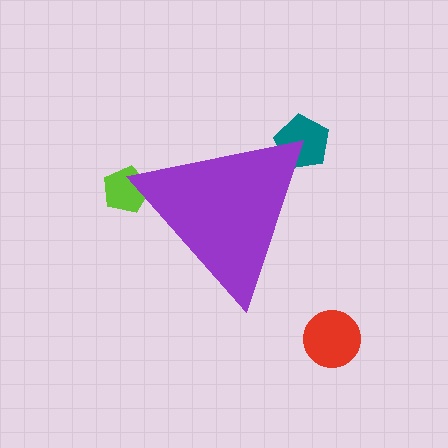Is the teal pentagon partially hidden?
Yes, the teal pentagon is partially hidden behind the purple triangle.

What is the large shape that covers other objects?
A purple triangle.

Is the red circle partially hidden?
No, the red circle is fully visible.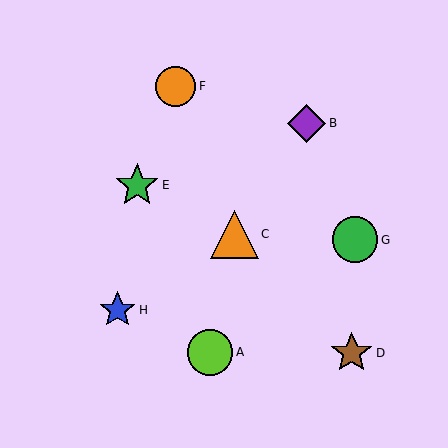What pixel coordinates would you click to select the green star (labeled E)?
Click at (137, 185) to select the green star E.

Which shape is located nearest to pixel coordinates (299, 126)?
The purple diamond (labeled B) at (306, 123) is nearest to that location.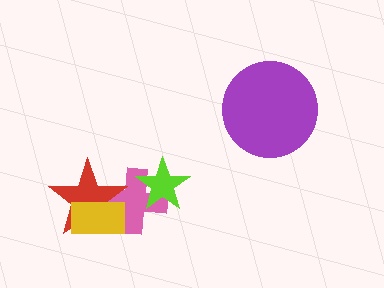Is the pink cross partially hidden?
Yes, it is partially covered by another shape.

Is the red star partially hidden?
Yes, it is partially covered by another shape.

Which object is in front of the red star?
The yellow rectangle is in front of the red star.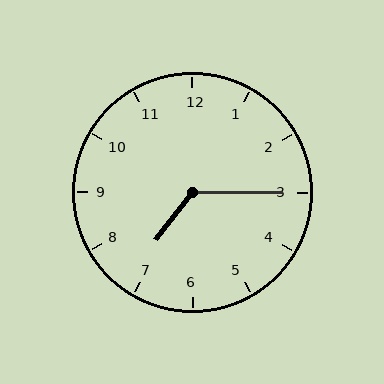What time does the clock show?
7:15.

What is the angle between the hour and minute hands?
Approximately 128 degrees.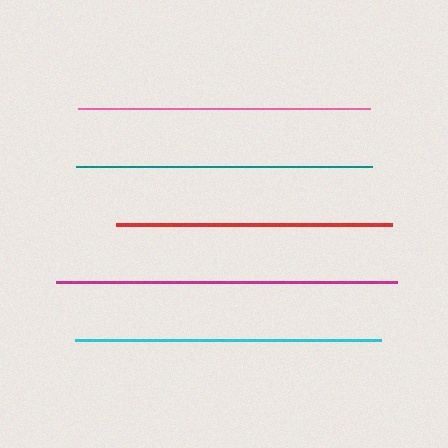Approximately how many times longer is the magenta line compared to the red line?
The magenta line is approximately 1.2 times the length of the red line.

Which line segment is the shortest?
The red line is the shortest at approximately 276 pixels.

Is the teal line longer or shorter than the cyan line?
The cyan line is longer than the teal line.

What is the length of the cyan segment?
The cyan segment is approximately 306 pixels long.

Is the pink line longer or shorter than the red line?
The pink line is longer than the red line.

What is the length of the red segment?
The red segment is approximately 276 pixels long.